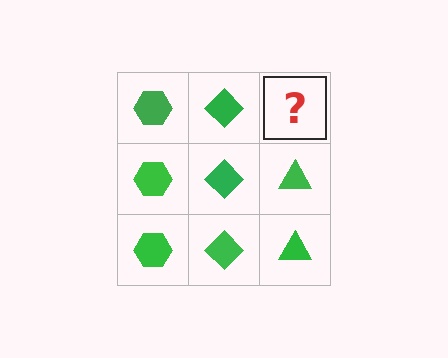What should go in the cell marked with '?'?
The missing cell should contain a green triangle.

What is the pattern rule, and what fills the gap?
The rule is that each column has a consistent shape. The gap should be filled with a green triangle.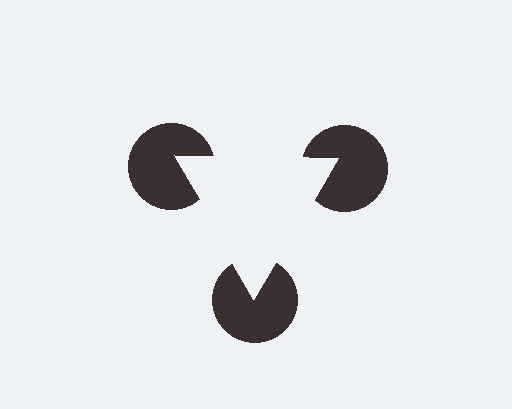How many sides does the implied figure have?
3 sides.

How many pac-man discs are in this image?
There are 3 — one at each vertex of the illusory triangle.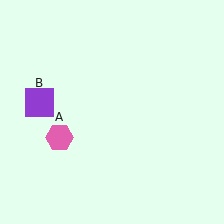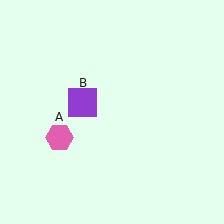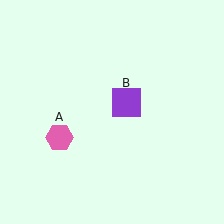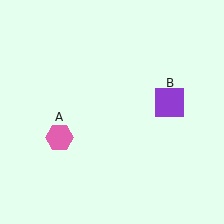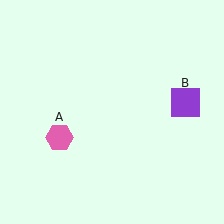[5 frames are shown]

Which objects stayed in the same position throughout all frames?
Pink hexagon (object A) remained stationary.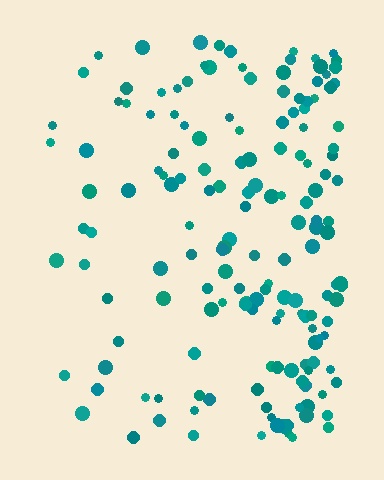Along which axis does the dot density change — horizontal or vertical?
Horizontal.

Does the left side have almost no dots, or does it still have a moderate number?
Still a moderate number, just noticeably fewer than the right.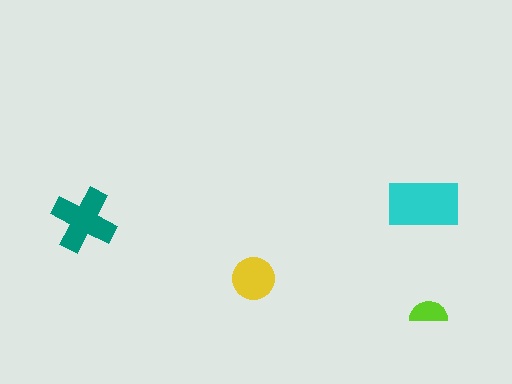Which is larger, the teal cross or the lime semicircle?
The teal cross.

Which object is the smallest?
The lime semicircle.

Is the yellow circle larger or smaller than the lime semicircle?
Larger.